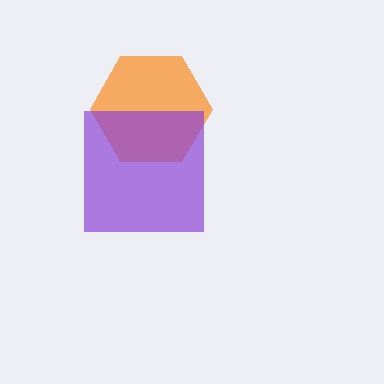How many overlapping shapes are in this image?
There are 2 overlapping shapes in the image.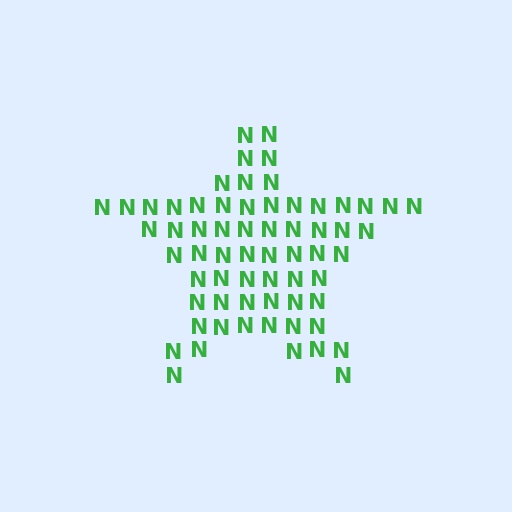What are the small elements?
The small elements are letter N's.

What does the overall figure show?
The overall figure shows a star.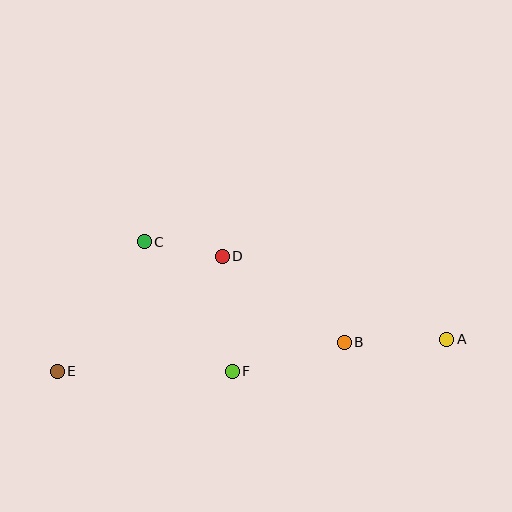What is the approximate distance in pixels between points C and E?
The distance between C and E is approximately 156 pixels.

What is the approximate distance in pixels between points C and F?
The distance between C and F is approximately 157 pixels.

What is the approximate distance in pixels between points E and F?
The distance between E and F is approximately 175 pixels.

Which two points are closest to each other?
Points C and D are closest to each other.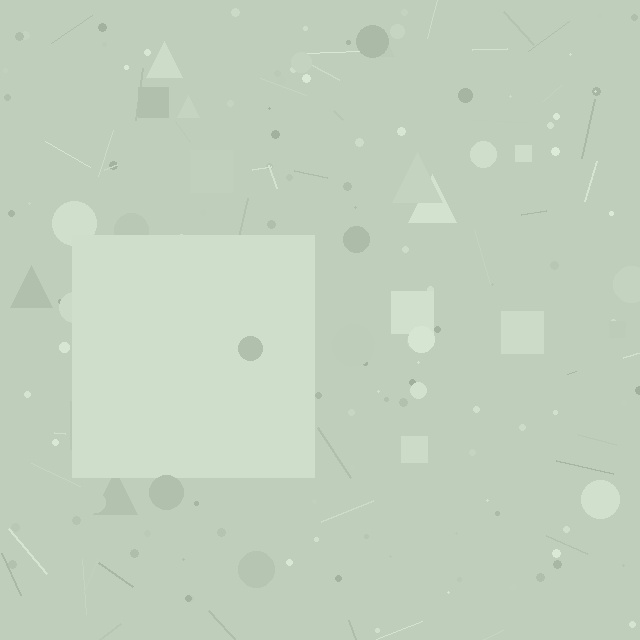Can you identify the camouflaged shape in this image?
The camouflaged shape is a square.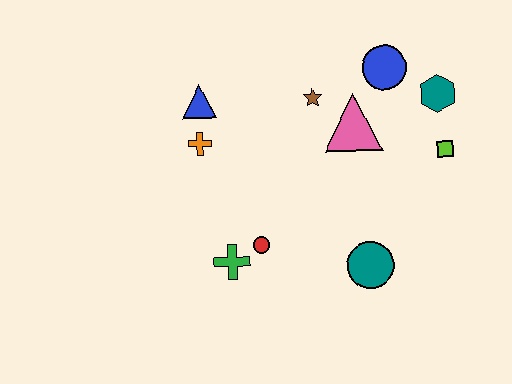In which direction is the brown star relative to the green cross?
The brown star is above the green cross.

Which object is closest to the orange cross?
The blue triangle is closest to the orange cross.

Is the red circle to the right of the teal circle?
No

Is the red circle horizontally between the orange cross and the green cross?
No